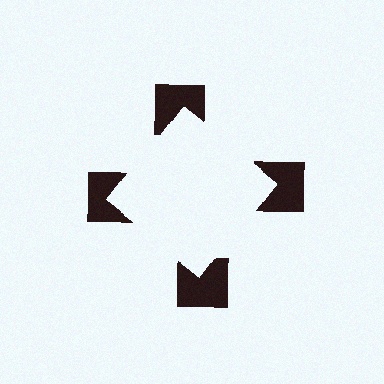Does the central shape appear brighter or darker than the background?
It typically appears slightly brighter than the background, even though no actual brightness change is drawn.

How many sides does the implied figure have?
4 sides.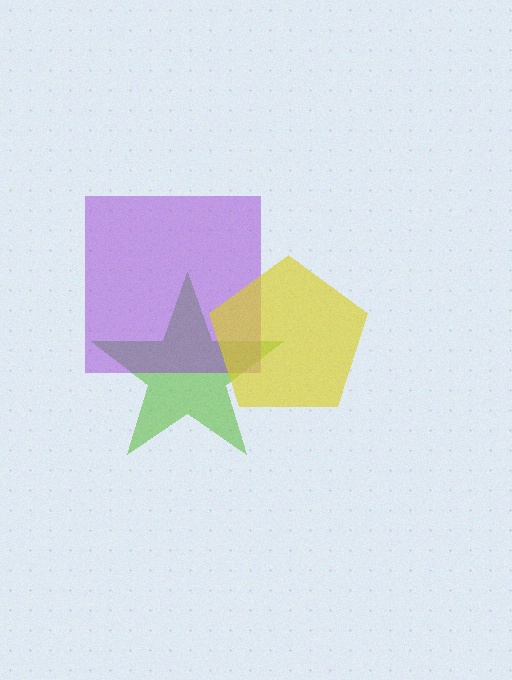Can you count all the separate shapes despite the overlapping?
Yes, there are 3 separate shapes.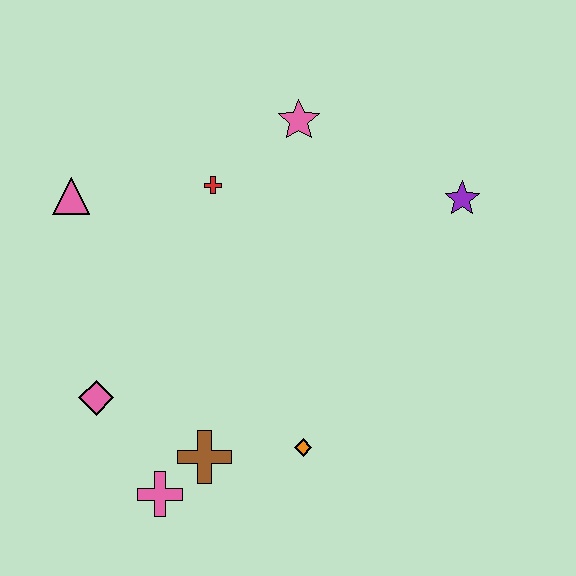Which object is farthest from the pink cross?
The purple star is farthest from the pink cross.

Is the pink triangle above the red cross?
No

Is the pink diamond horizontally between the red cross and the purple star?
No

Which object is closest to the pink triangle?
The red cross is closest to the pink triangle.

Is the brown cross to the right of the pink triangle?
Yes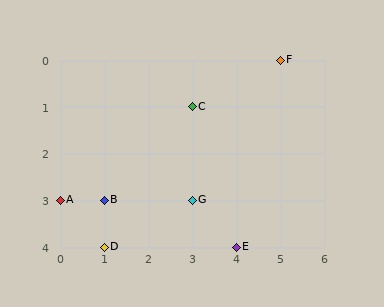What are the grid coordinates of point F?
Point F is at grid coordinates (5, 0).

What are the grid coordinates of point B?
Point B is at grid coordinates (1, 3).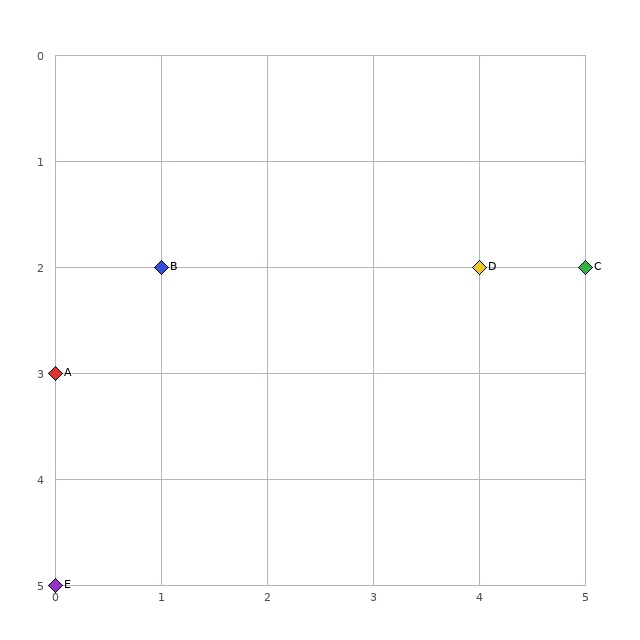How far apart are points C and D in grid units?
Points C and D are 1 column apart.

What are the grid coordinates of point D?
Point D is at grid coordinates (4, 2).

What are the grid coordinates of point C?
Point C is at grid coordinates (5, 2).